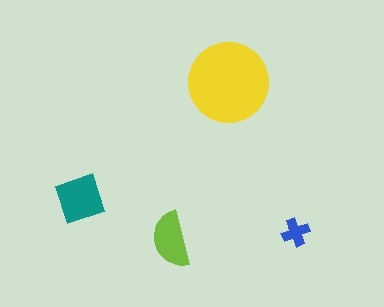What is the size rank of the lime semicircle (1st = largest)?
3rd.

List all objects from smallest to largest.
The blue cross, the lime semicircle, the teal diamond, the yellow circle.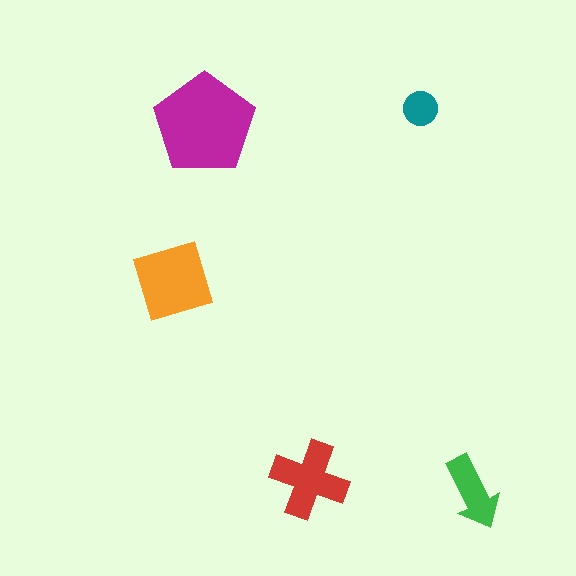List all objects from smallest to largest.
The teal circle, the green arrow, the red cross, the orange diamond, the magenta pentagon.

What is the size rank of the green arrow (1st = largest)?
4th.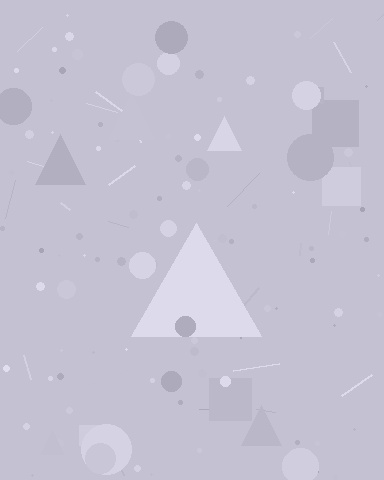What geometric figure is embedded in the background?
A triangle is embedded in the background.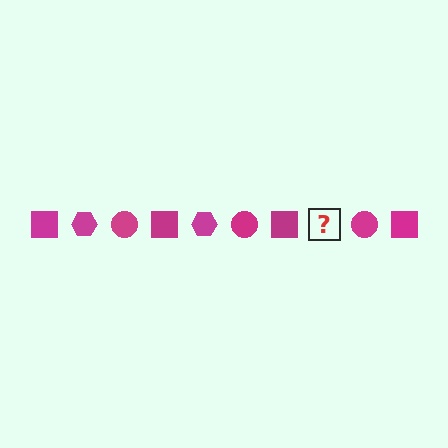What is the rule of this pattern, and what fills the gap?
The rule is that the pattern cycles through square, hexagon, circle shapes in magenta. The gap should be filled with a magenta hexagon.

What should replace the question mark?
The question mark should be replaced with a magenta hexagon.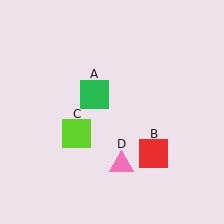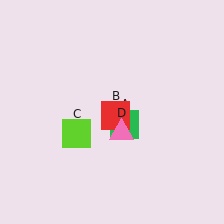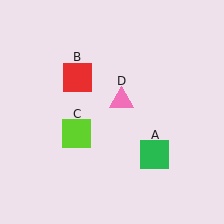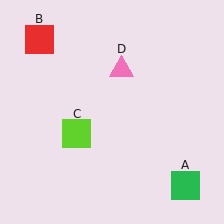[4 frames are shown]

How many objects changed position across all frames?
3 objects changed position: green square (object A), red square (object B), pink triangle (object D).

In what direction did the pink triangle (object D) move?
The pink triangle (object D) moved up.